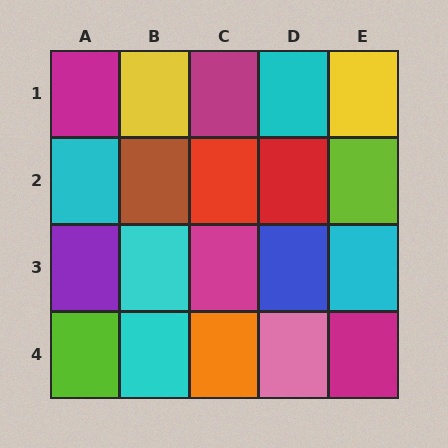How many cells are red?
2 cells are red.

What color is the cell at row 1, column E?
Yellow.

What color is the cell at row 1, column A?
Magenta.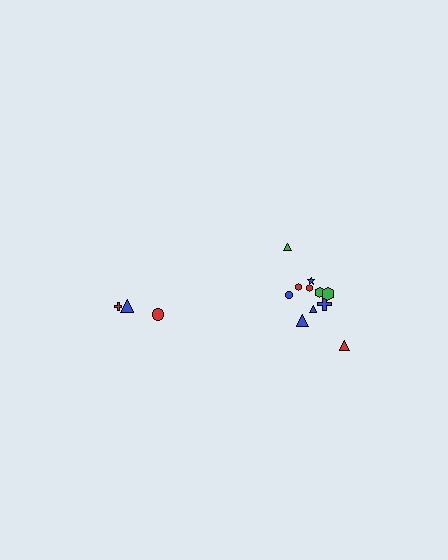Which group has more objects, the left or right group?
The right group.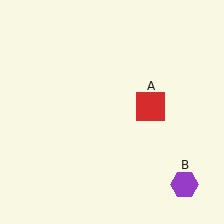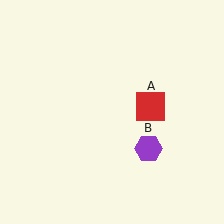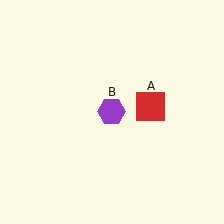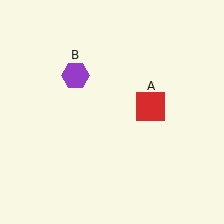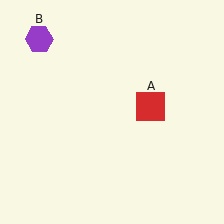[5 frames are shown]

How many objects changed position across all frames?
1 object changed position: purple hexagon (object B).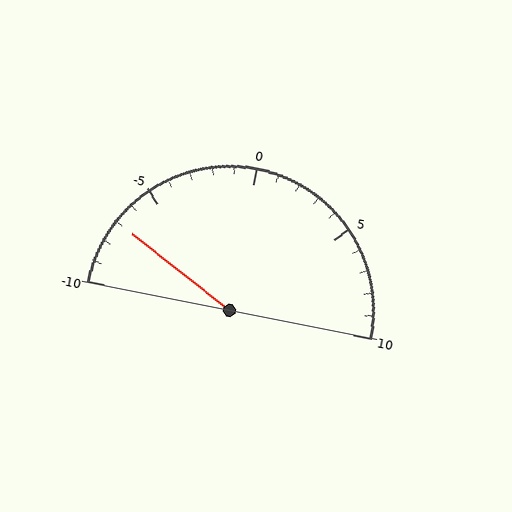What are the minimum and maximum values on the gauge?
The gauge ranges from -10 to 10.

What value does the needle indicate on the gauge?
The needle indicates approximately -7.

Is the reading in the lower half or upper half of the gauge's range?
The reading is in the lower half of the range (-10 to 10).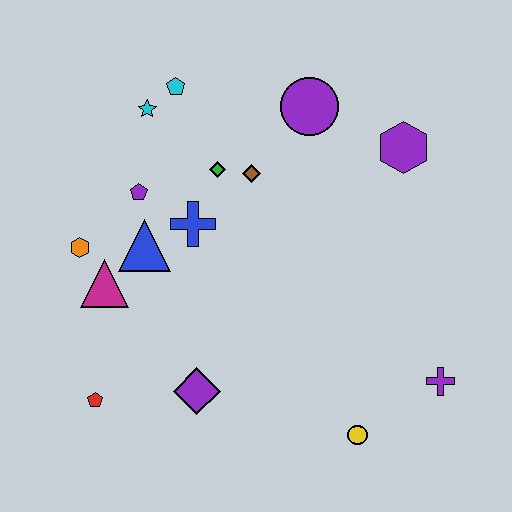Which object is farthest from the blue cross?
The purple cross is farthest from the blue cross.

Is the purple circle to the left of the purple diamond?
No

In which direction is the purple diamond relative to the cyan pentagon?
The purple diamond is below the cyan pentagon.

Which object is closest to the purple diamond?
The red pentagon is closest to the purple diamond.